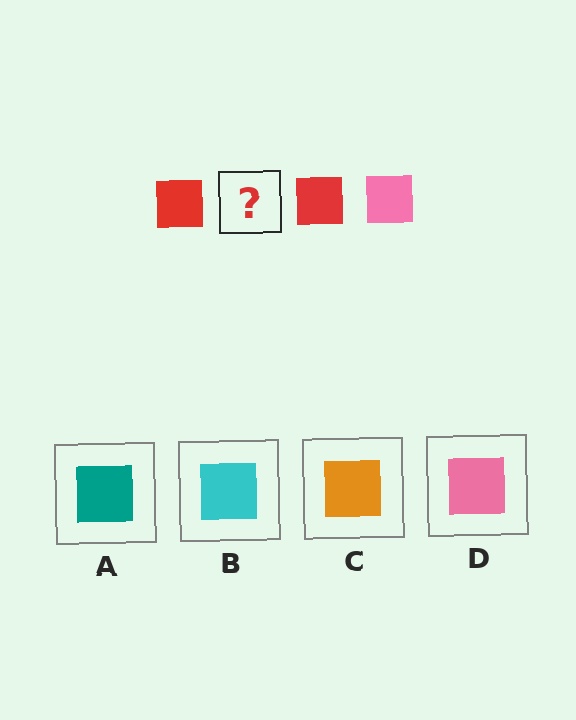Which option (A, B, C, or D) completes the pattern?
D.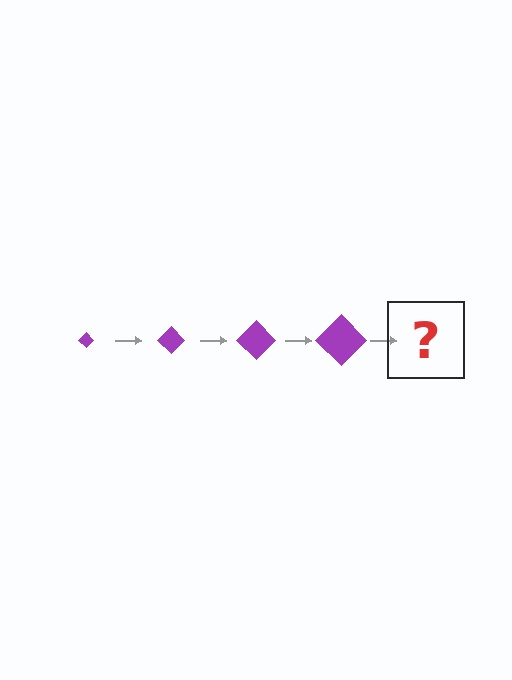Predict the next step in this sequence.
The next step is a purple diamond, larger than the previous one.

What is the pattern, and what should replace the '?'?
The pattern is that the diamond gets progressively larger each step. The '?' should be a purple diamond, larger than the previous one.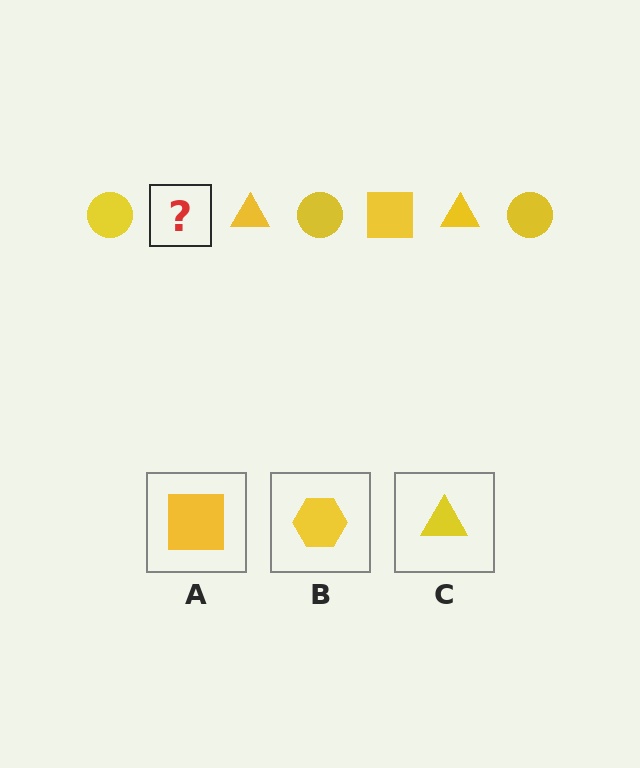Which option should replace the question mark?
Option A.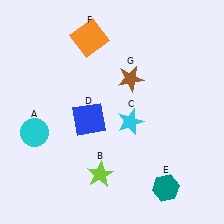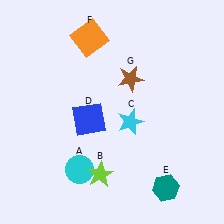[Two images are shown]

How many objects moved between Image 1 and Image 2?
1 object moved between the two images.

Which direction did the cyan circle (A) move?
The cyan circle (A) moved right.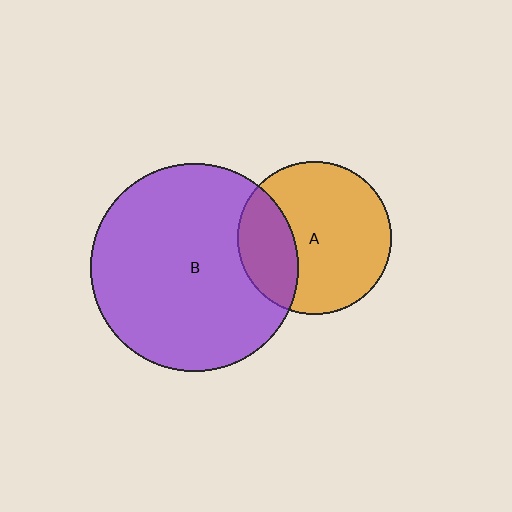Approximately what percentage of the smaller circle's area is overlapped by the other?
Approximately 30%.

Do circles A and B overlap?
Yes.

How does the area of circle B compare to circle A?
Approximately 1.9 times.